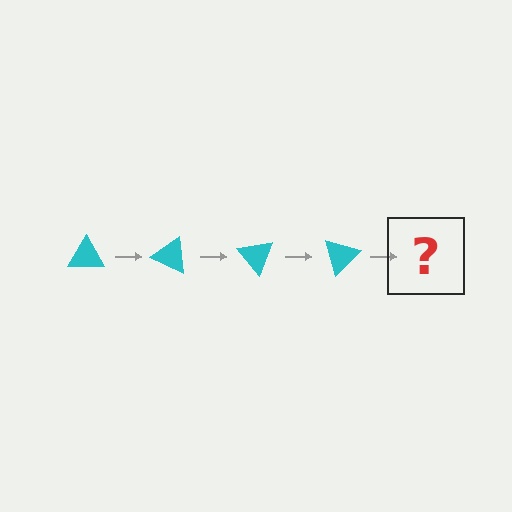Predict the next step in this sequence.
The next step is a cyan triangle rotated 100 degrees.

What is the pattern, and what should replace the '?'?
The pattern is that the triangle rotates 25 degrees each step. The '?' should be a cyan triangle rotated 100 degrees.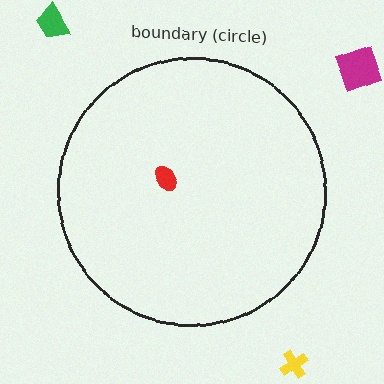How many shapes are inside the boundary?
1 inside, 3 outside.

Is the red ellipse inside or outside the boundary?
Inside.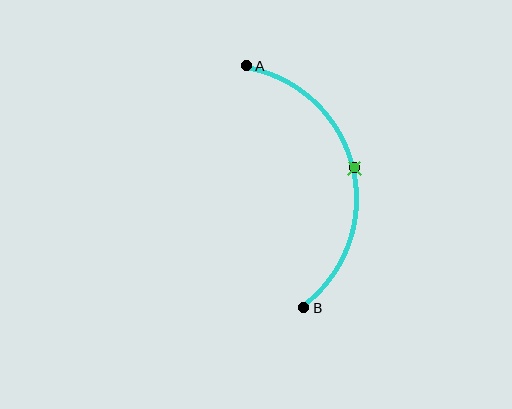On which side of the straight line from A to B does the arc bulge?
The arc bulges to the right of the straight line connecting A and B.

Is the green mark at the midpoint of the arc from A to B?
Yes. The green mark lies on the arc at equal arc-length from both A and B — it is the arc midpoint.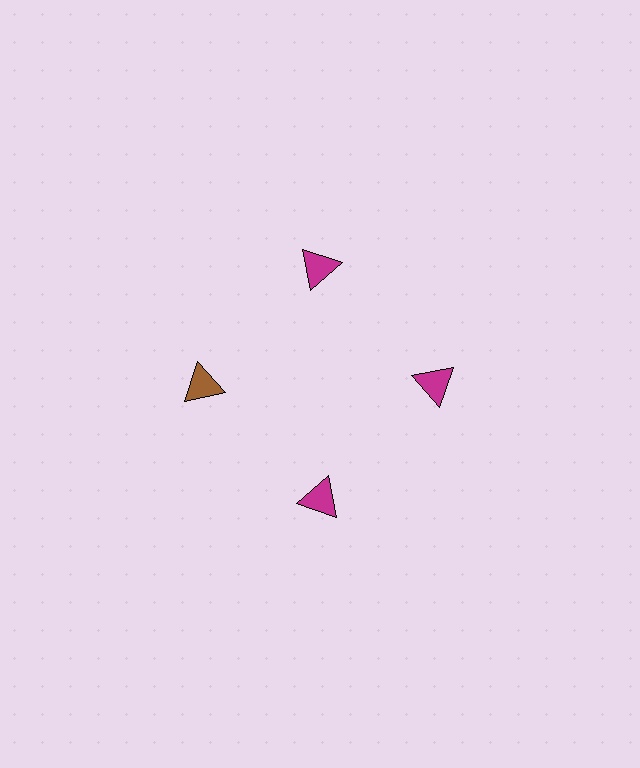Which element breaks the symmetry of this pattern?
The brown triangle at roughly the 9 o'clock position breaks the symmetry. All other shapes are magenta triangles.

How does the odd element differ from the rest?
It has a different color: brown instead of magenta.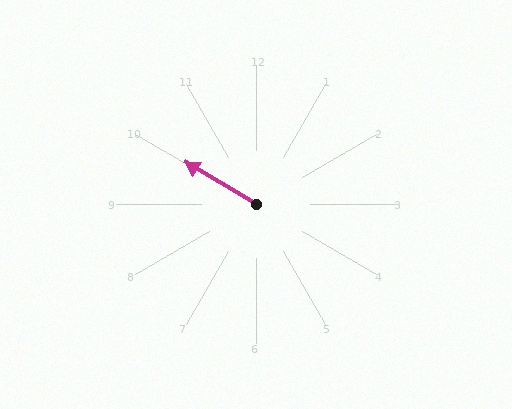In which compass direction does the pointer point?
Northwest.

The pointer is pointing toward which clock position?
Roughly 10 o'clock.